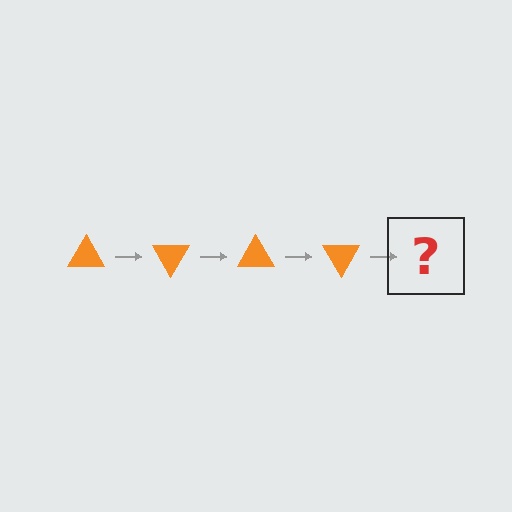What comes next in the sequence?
The next element should be an orange triangle rotated 240 degrees.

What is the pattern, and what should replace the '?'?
The pattern is that the triangle rotates 60 degrees each step. The '?' should be an orange triangle rotated 240 degrees.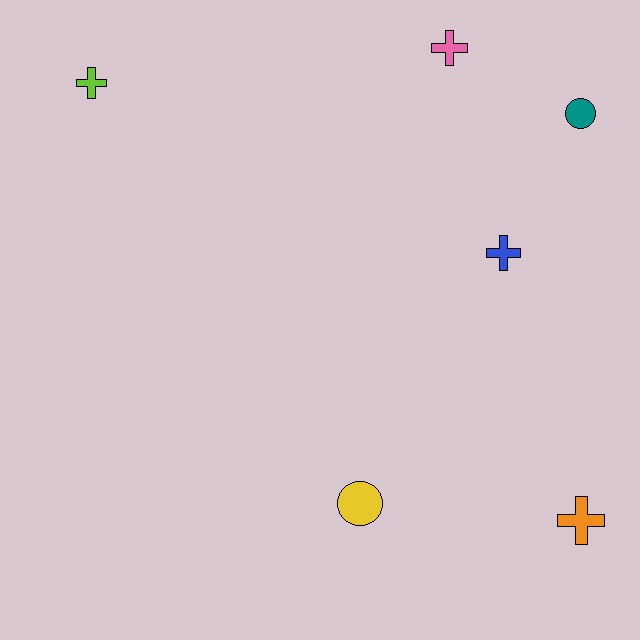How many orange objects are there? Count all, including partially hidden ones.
There is 1 orange object.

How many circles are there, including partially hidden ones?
There are 2 circles.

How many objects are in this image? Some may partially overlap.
There are 6 objects.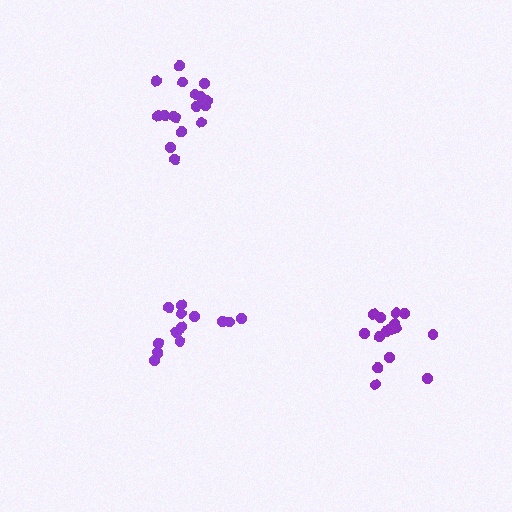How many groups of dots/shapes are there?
There are 3 groups.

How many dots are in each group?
Group 1: 15 dots, Group 2: 13 dots, Group 3: 17 dots (45 total).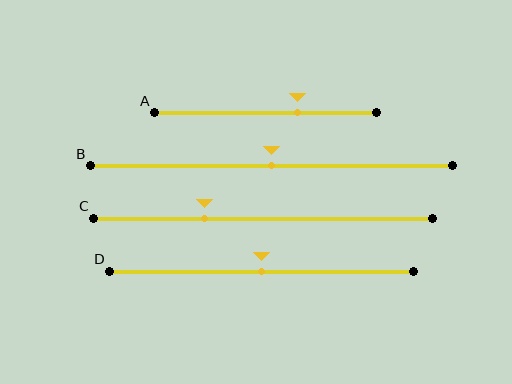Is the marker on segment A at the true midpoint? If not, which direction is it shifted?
No, the marker on segment A is shifted to the right by about 14% of the segment length.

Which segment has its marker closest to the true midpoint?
Segment B has its marker closest to the true midpoint.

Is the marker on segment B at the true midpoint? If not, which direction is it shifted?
Yes, the marker on segment B is at the true midpoint.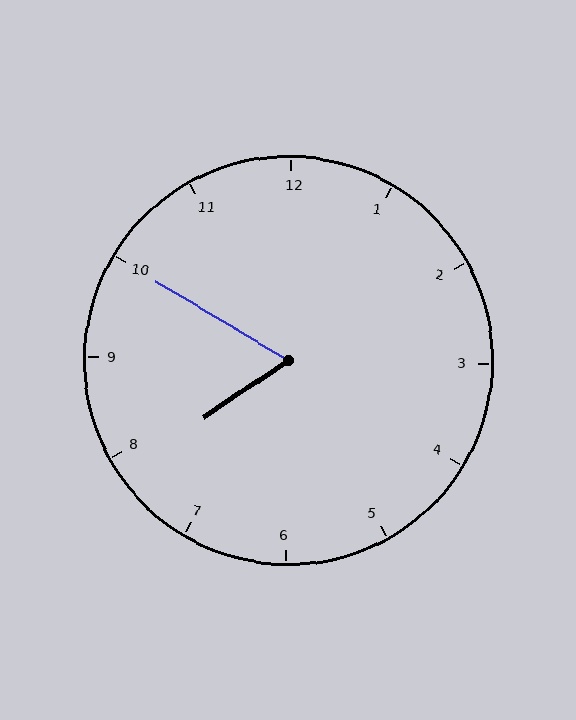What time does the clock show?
7:50.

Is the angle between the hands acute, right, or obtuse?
It is acute.